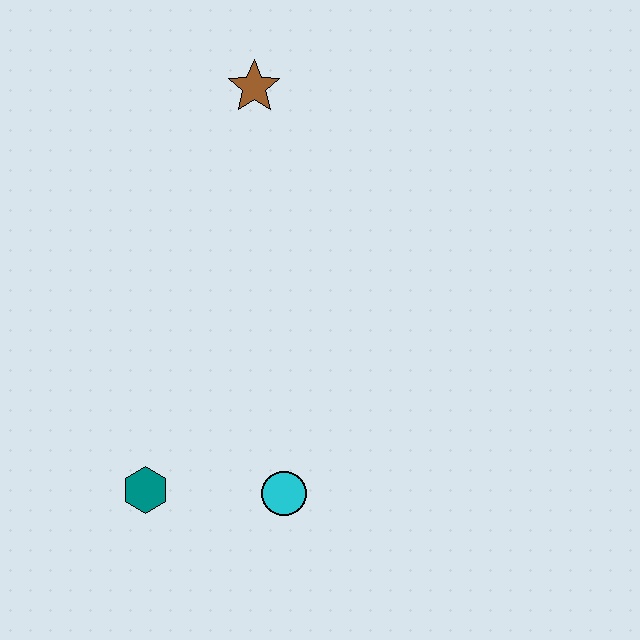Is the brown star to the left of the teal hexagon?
No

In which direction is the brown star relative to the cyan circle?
The brown star is above the cyan circle.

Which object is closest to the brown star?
The cyan circle is closest to the brown star.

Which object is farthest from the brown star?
The teal hexagon is farthest from the brown star.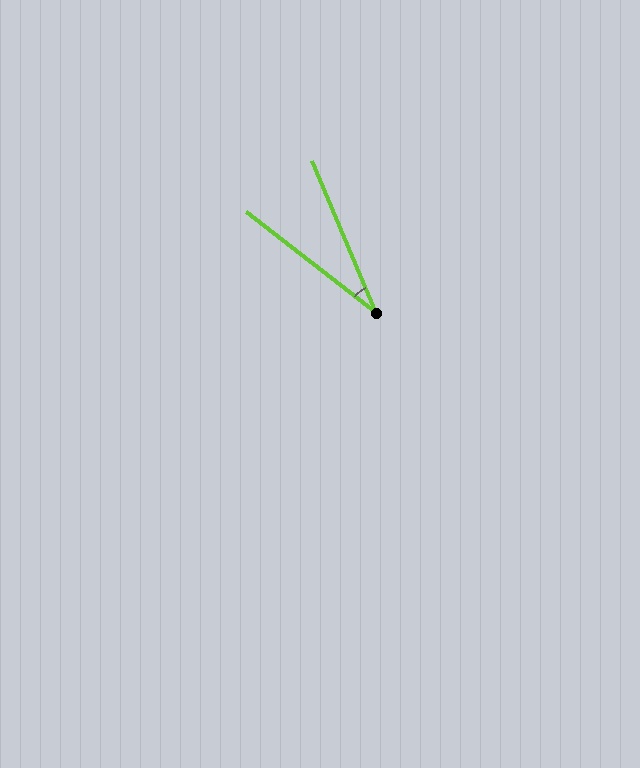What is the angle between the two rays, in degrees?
Approximately 29 degrees.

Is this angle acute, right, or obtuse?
It is acute.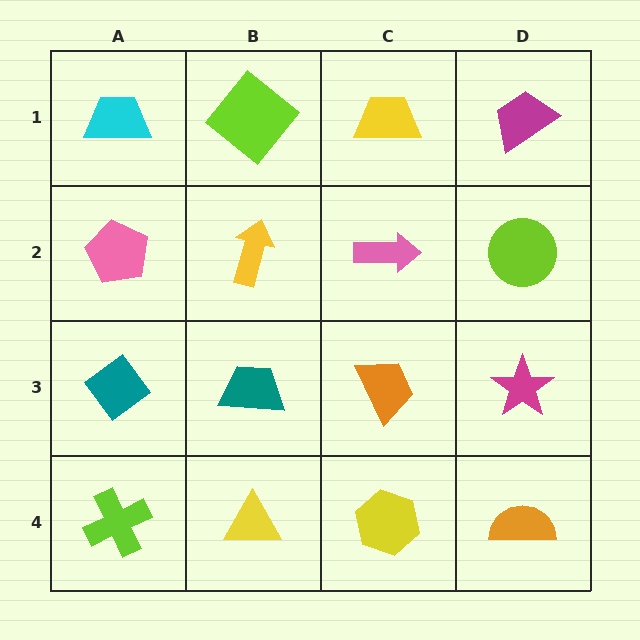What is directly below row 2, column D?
A magenta star.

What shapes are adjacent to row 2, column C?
A yellow trapezoid (row 1, column C), an orange trapezoid (row 3, column C), a yellow arrow (row 2, column B), a lime circle (row 2, column D).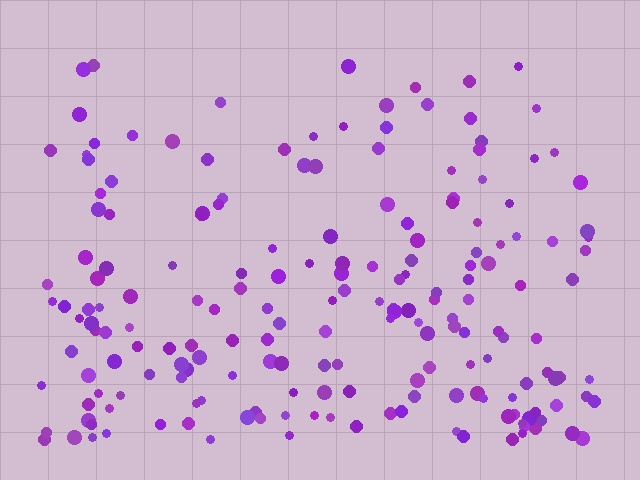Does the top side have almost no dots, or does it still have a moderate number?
Still a moderate number, just noticeably fewer than the bottom.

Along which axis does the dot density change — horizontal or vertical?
Vertical.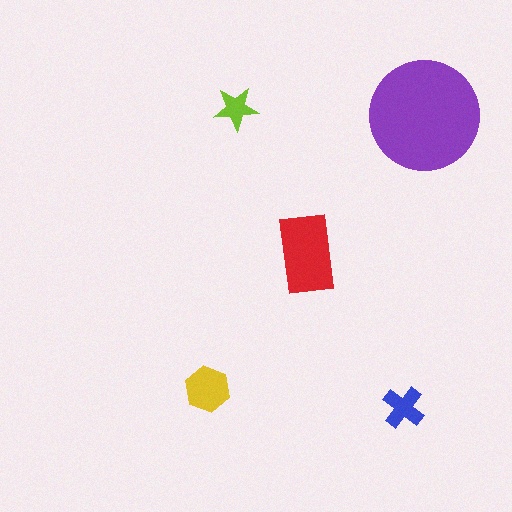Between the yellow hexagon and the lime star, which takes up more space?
The yellow hexagon.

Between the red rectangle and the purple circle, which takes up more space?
The purple circle.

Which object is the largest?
The purple circle.